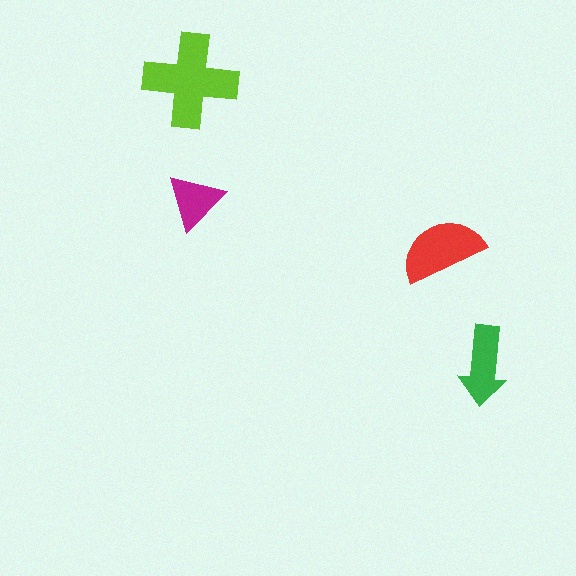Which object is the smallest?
The magenta triangle.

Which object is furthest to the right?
The green arrow is rightmost.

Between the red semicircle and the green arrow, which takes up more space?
The red semicircle.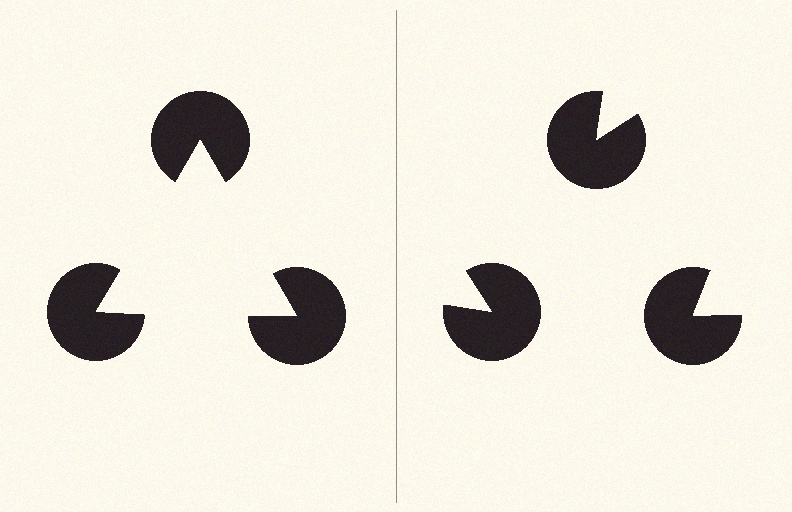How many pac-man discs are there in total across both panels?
6 — 3 on each side.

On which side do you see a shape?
An illusory triangle appears on the left side. On the right side the wedge cuts are rotated, so no coherent shape forms.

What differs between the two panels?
The pac-man discs are positioned identically on both sides; only the wedge orientations differ. On the left they align to a triangle; on the right they are misaligned.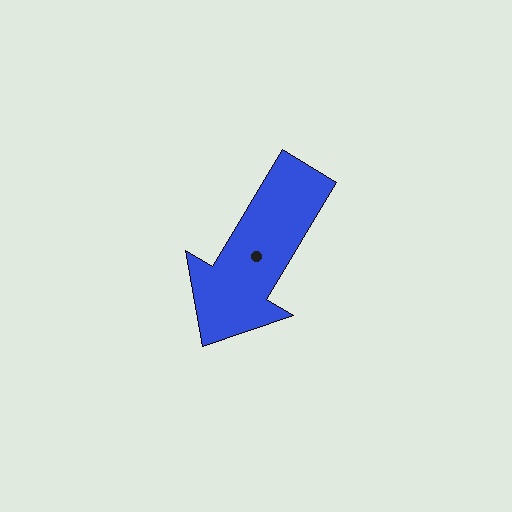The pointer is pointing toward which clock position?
Roughly 7 o'clock.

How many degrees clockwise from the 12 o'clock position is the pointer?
Approximately 211 degrees.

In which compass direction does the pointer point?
Southwest.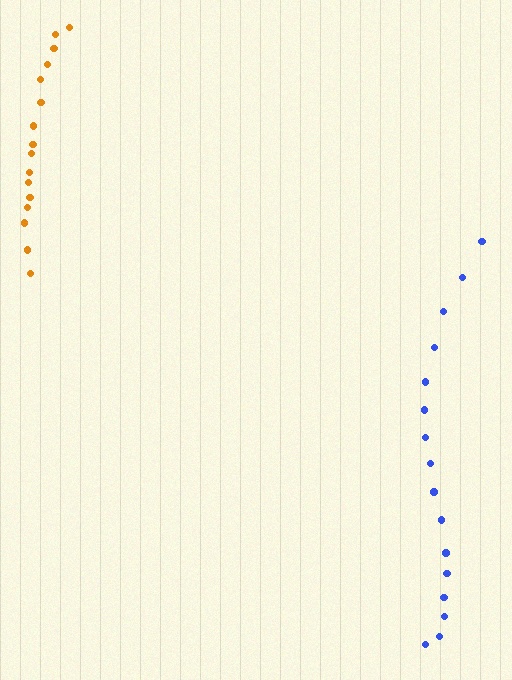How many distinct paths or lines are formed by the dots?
There are 2 distinct paths.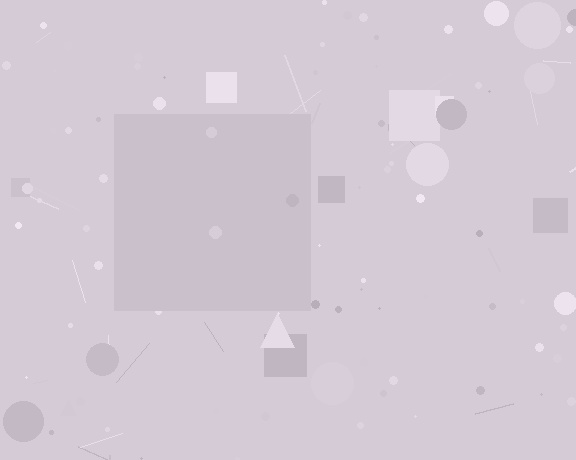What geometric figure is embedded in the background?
A square is embedded in the background.